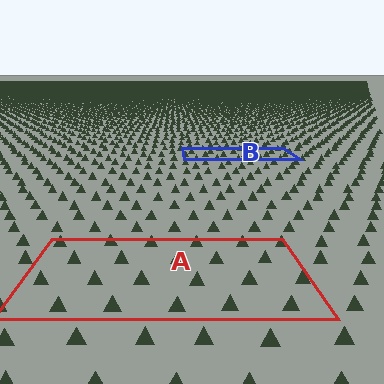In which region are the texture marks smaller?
The texture marks are smaller in region B, because it is farther away.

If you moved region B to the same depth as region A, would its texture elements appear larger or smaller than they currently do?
They would appear larger. At a closer depth, the same texture elements are projected at a bigger on-screen size.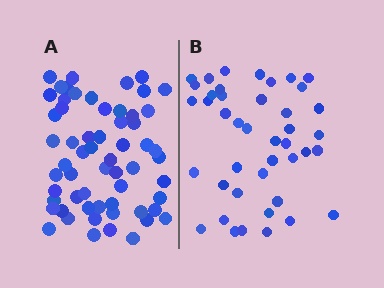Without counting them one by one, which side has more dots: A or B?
Region A (the left region) has more dots.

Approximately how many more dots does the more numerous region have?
Region A has approximately 20 more dots than region B.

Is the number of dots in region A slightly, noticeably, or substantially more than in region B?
Region A has noticeably more, but not dramatically so. The ratio is roughly 1.4 to 1.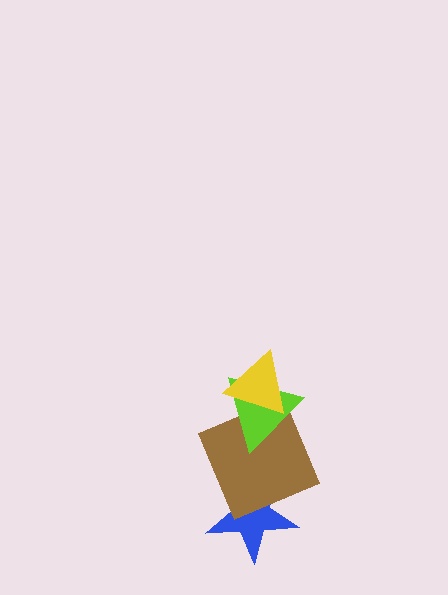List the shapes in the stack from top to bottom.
From top to bottom: the yellow triangle, the lime triangle, the brown square, the blue star.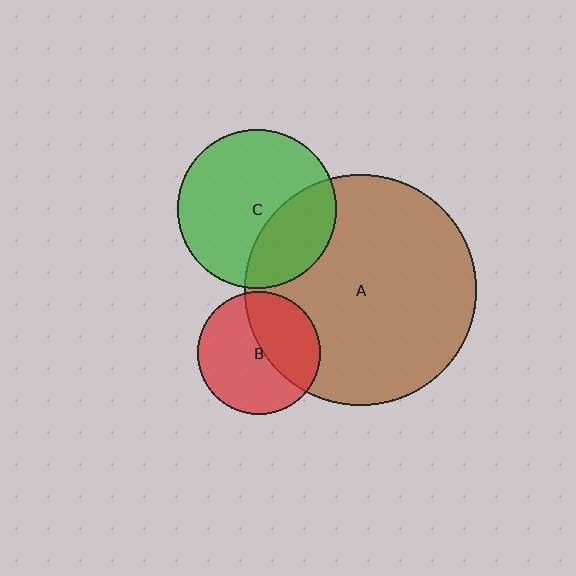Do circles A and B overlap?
Yes.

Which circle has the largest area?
Circle A (brown).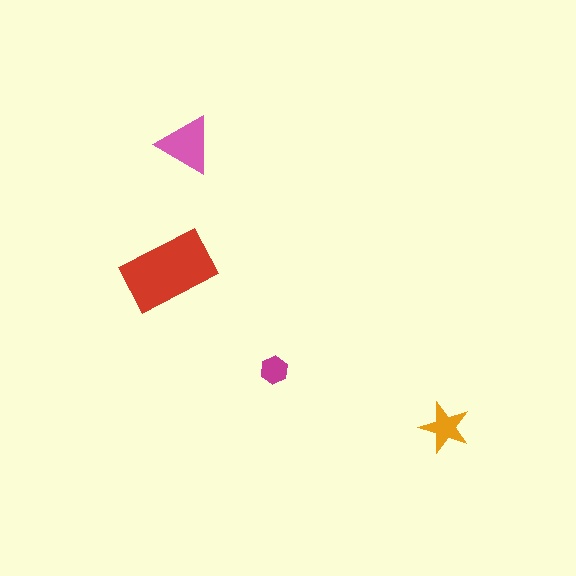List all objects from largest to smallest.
The red rectangle, the pink triangle, the orange star, the magenta hexagon.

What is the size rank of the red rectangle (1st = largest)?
1st.